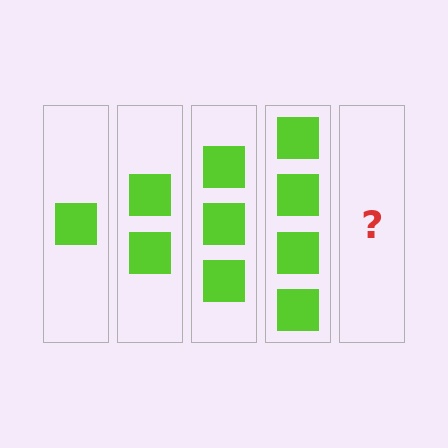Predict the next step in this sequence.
The next step is 5 squares.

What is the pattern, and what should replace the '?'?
The pattern is that each step adds one more square. The '?' should be 5 squares.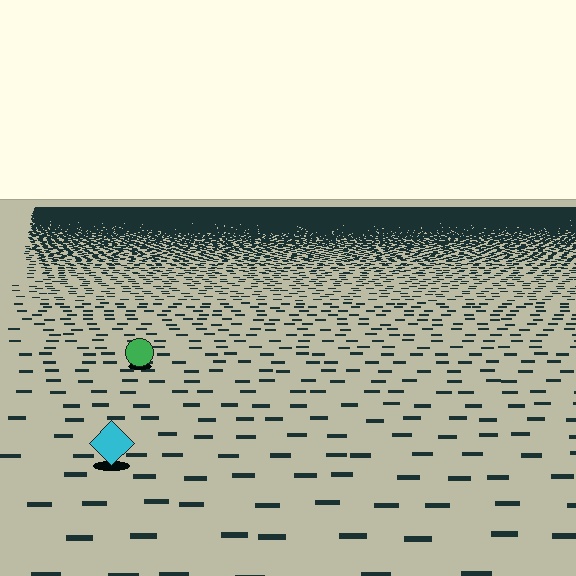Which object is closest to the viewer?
The cyan diamond is closest. The texture marks near it are larger and more spread out.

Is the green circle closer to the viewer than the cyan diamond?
No. The cyan diamond is closer — you can tell from the texture gradient: the ground texture is coarser near it.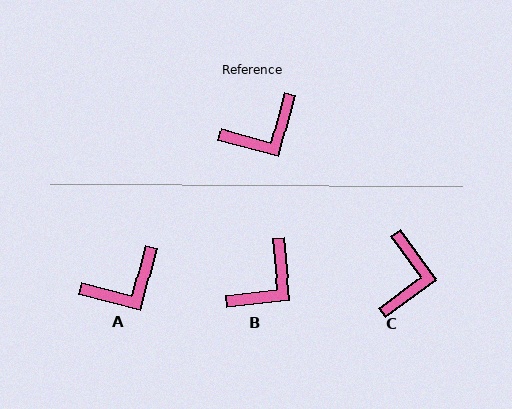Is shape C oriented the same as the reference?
No, it is off by about 51 degrees.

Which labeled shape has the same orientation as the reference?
A.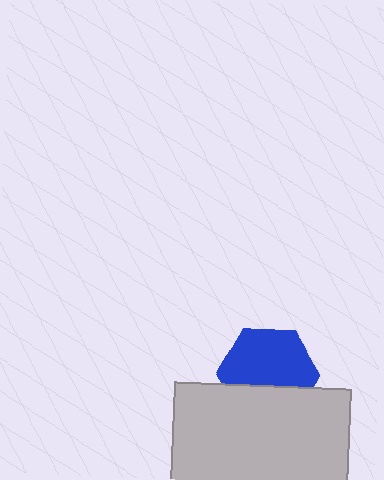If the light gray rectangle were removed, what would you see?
You would see the complete blue hexagon.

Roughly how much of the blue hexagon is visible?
About half of it is visible (roughly 64%).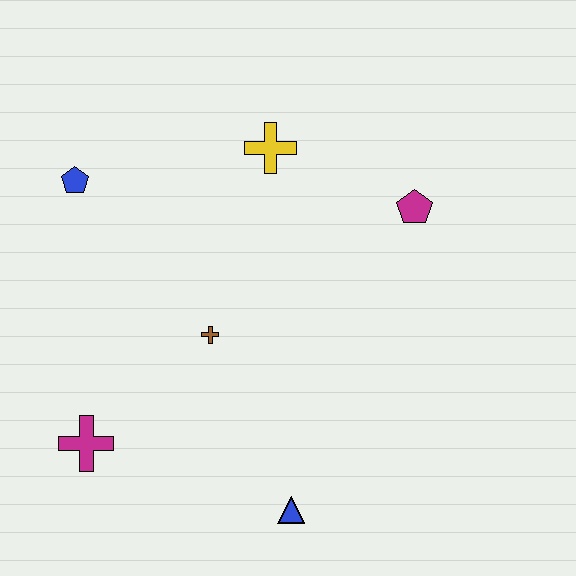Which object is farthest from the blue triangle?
The blue pentagon is farthest from the blue triangle.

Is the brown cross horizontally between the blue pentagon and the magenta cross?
No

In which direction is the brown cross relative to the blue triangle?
The brown cross is above the blue triangle.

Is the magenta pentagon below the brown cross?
No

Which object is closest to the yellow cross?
The magenta pentagon is closest to the yellow cross.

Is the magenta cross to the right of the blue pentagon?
Yes